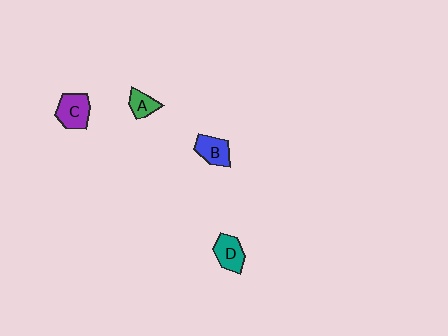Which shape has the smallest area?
Shape A (green).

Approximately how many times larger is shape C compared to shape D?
Approximately 1.2 times.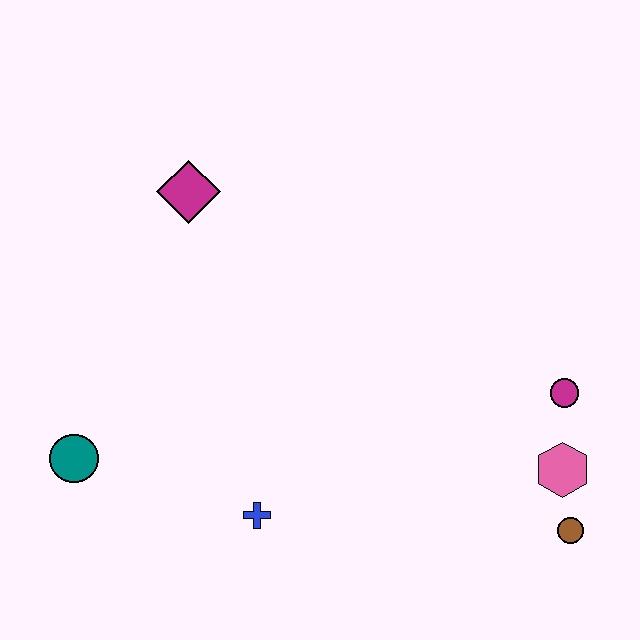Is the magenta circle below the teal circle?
No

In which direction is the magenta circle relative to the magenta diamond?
The magenta circle is to the right of the magenta diamond.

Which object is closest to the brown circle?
The pink hexagon is closest to the brown circle.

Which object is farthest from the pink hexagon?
The teal circle is farthest from the pink hexagon.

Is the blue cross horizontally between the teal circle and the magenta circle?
Yes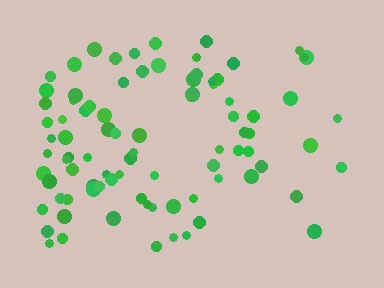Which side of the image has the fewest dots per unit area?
The right.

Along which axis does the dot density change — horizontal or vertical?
Horizontal.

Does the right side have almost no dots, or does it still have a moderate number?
Still a moderate number, just noticeably fewer than the left.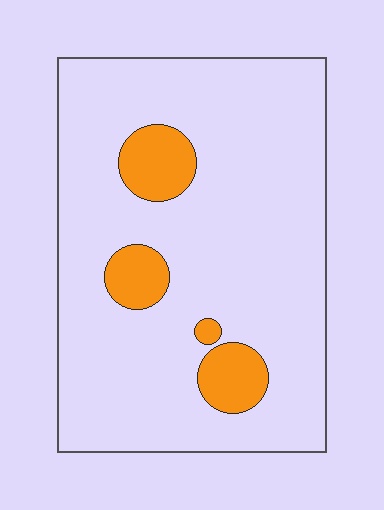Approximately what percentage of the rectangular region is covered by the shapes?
Approximately 10%.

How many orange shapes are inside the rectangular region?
4.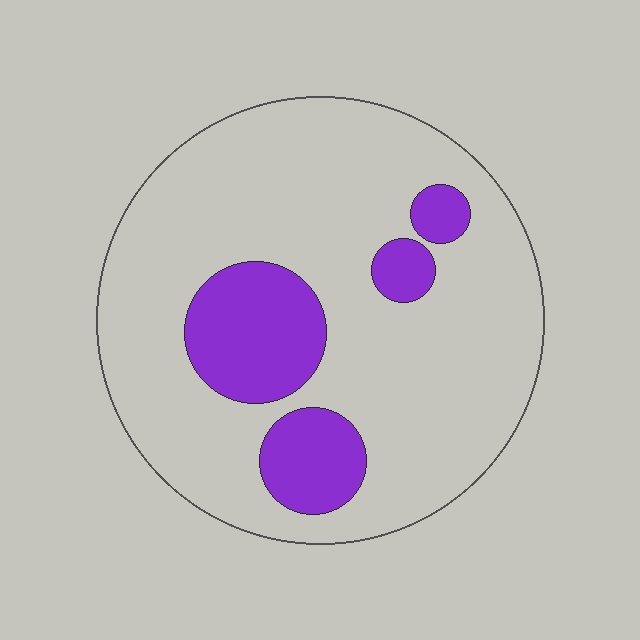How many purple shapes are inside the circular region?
4.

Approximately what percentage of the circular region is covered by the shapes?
Approximately 20%.